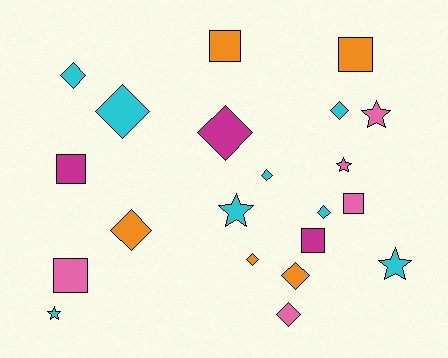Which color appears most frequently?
Cyan, with 8 objects.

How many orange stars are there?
There are no orange stars.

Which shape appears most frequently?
Diamond, with 10 objects.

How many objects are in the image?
There are 21 objects.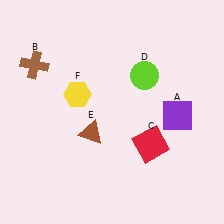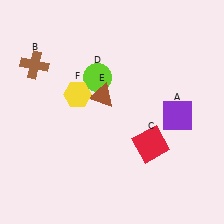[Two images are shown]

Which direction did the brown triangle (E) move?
The brown triangle (E) moved up.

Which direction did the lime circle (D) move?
The lime circle (D) moved left.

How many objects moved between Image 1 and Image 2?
2 objects moved between the two images.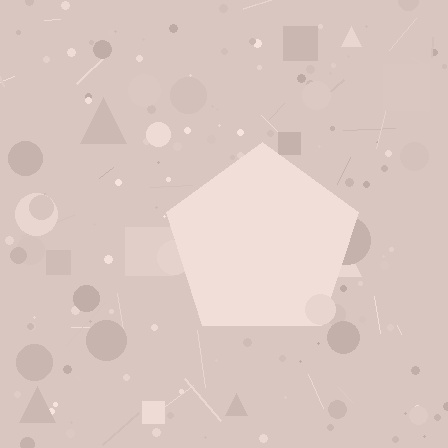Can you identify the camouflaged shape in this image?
The camouflaged shape is a pentagon.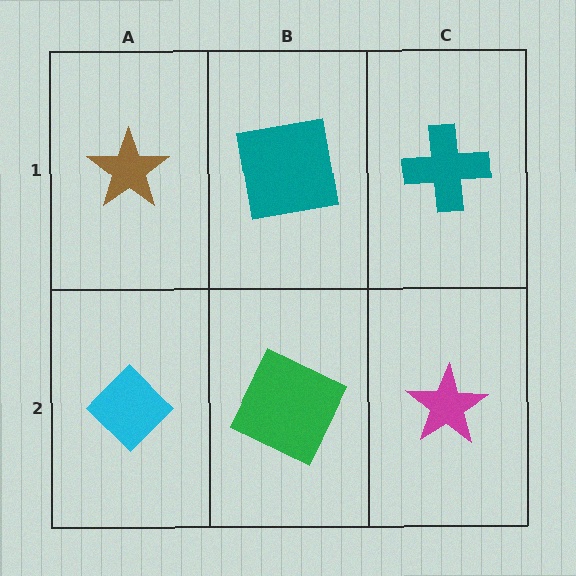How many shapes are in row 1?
3 shapes.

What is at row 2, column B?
A green square.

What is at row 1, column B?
A teal square.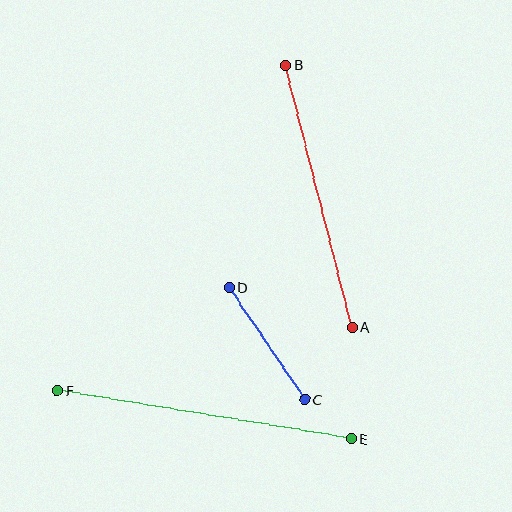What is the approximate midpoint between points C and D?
The midpoint is at approximately (267, 343) pixels.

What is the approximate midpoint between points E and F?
The midpoint is at approximately (204, 415) pixels.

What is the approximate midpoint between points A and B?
The midpoint is at approximately (319, 196) pixels.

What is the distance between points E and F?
The distance is approximately 298 pixels.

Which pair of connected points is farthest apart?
Points E and F are farthest apart.